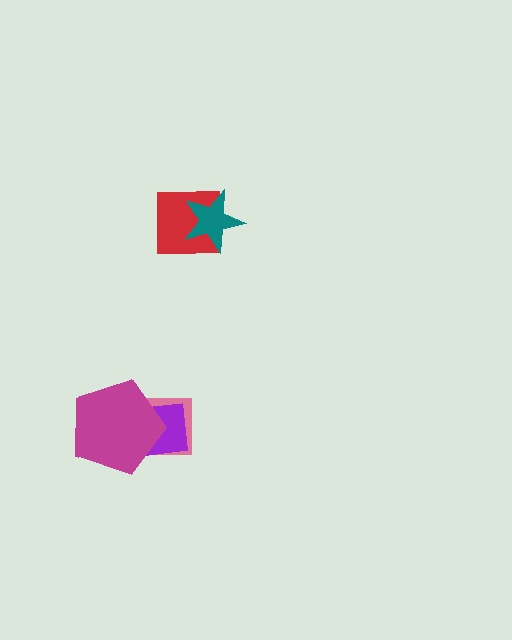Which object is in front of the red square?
The teal star is in front of the red square.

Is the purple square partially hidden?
Yes, it is partially covered by another shape.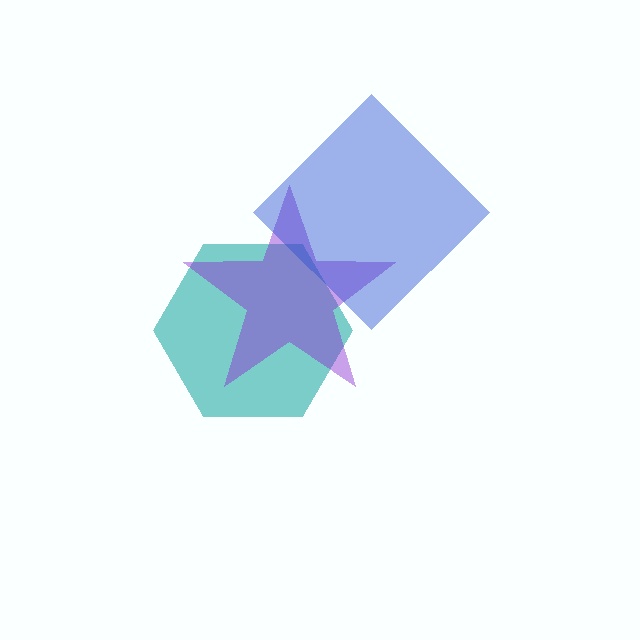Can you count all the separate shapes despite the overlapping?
Yes, there are 3 separate shapes.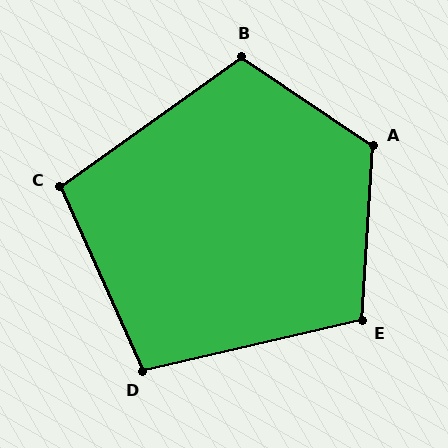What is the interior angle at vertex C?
Approximately 101 degrees (obtuse).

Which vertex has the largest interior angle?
A, at approximately 121 degrees.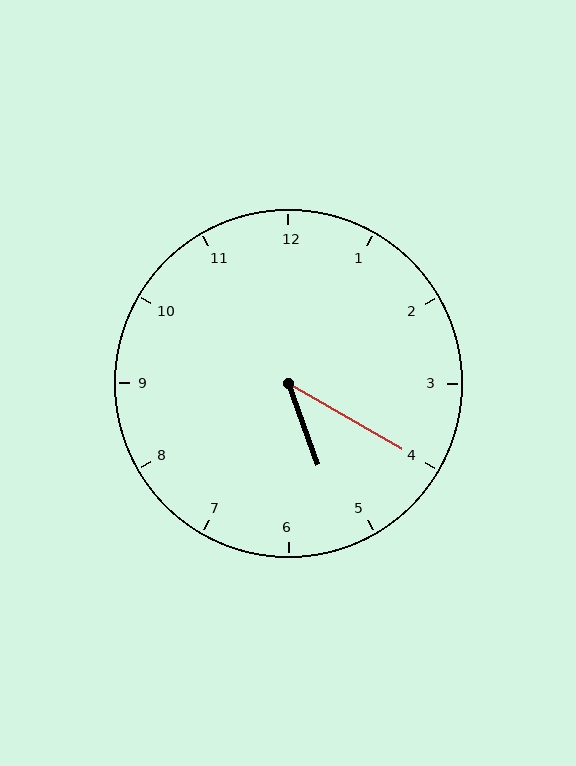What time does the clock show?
5:20.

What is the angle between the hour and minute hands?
Approximately 40 degrees.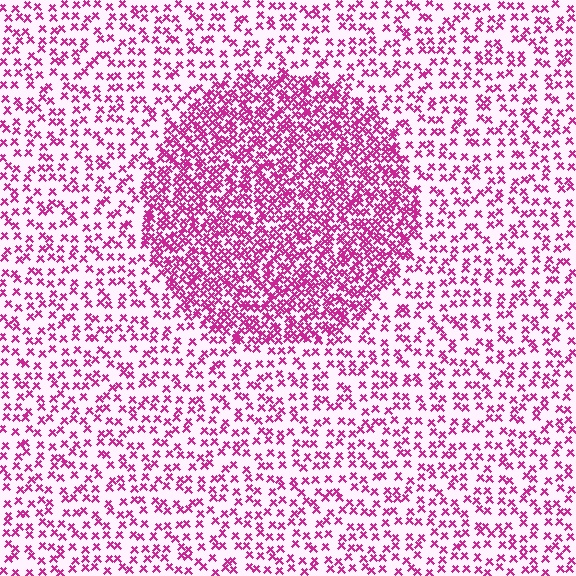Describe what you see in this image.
The image contains small magenta elements arranged at two different densities. A circle-shaped region is visible where the elements are more densely packed than the surrounding area.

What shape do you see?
I see a circle.